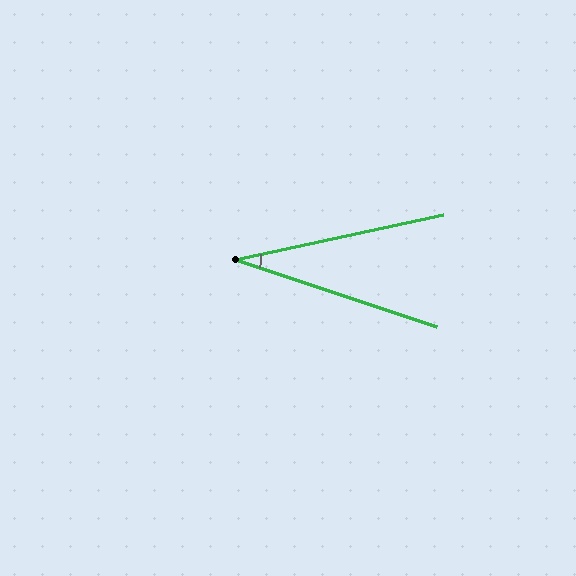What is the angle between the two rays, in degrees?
Approximately 31 degrees.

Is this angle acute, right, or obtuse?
It is acute.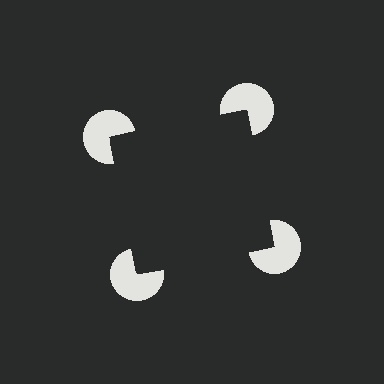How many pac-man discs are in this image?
There are 4 — one at each vertex of the illusory square.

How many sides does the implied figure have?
4 sides.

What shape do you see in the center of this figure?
An illusory square — its edges are inferred from the aligned wedge cuts in the pac-man discs, not physically drawn.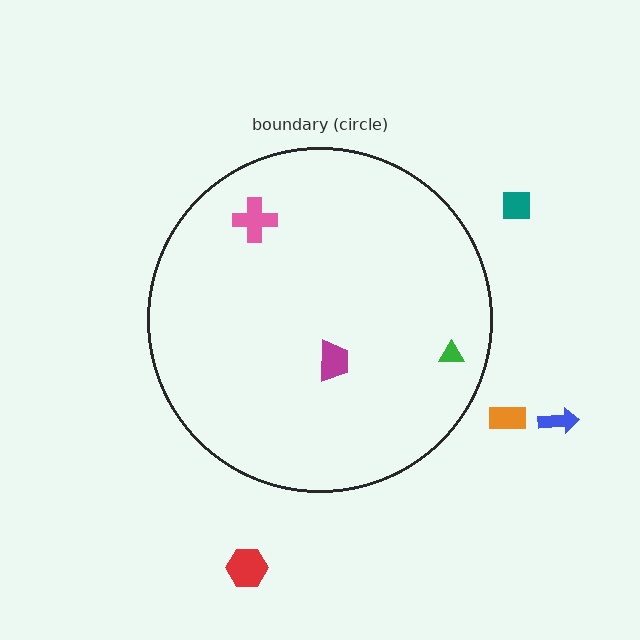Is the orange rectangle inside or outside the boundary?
Outside.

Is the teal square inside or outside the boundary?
Outside.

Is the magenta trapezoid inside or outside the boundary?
Inside.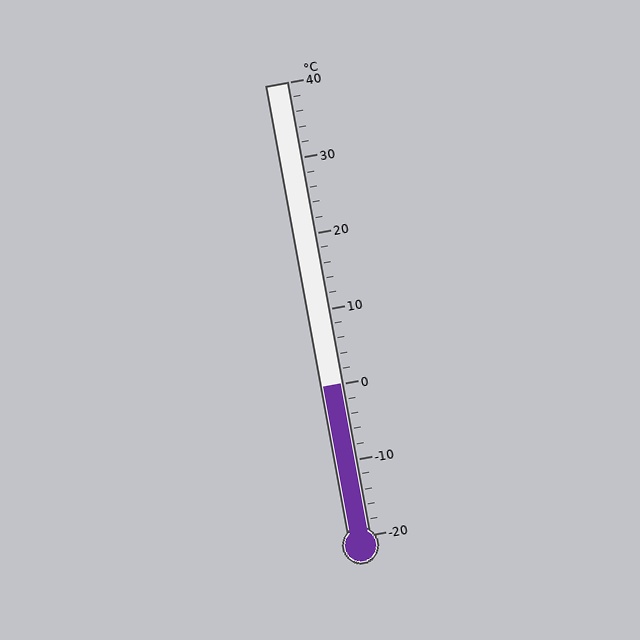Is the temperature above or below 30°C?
The temperature is below 30°C.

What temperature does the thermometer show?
The thermometer shows approximately 0°C.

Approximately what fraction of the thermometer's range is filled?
The thermometer is filled to approximately 35% of its range.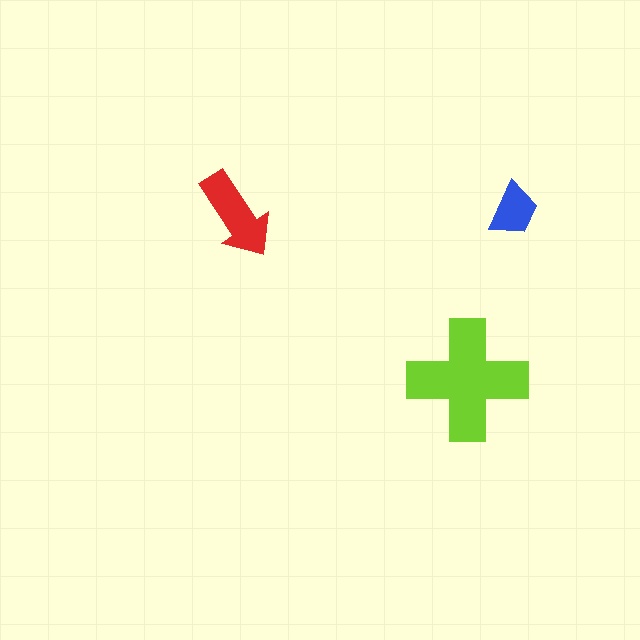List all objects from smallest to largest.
The blue trapezoid, the red arrow, the lime cross.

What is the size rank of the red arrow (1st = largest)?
2nd.